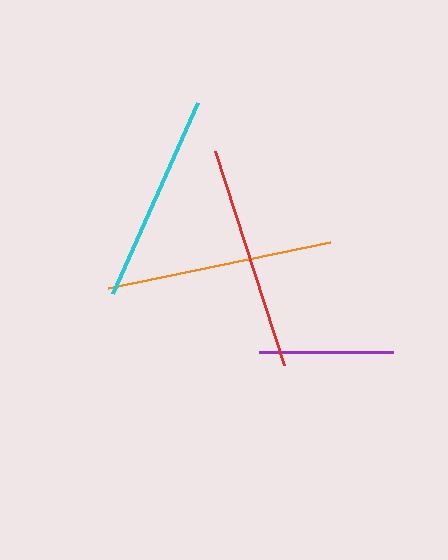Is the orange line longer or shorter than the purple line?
The orange line is longer than the purple line.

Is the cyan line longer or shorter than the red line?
The red line is longer than the cyan line.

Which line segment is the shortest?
The purple line is the shortest at approximately 134 pixels.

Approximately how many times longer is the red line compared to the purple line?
The red line is approximately 1.7 times the length of the purple line.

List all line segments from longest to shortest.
From longest to shortest: orange, red, cyan, purple.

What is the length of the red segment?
The red segment is approximately 225 pixels long.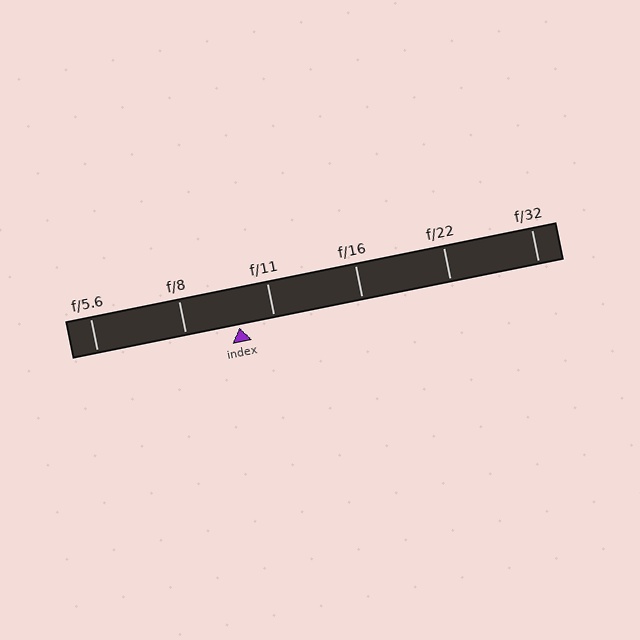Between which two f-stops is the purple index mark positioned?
The index mark is between f/8 and f/11.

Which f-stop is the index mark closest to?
The index mark is closest to f/11.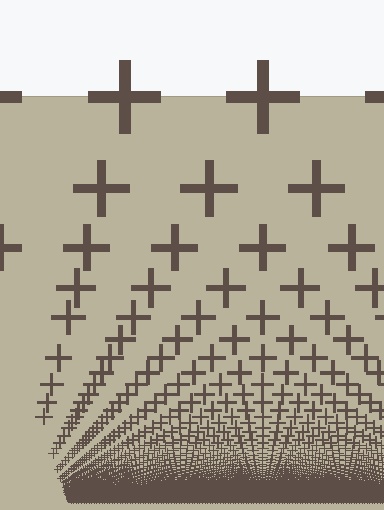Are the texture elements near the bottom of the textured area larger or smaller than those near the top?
Smaller. The gradient is inverted — elements near the bottom are smaller and denser.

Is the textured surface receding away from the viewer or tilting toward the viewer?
The surface appears to tilt toward the viewer. Texture elements get larger and sparser toward the top.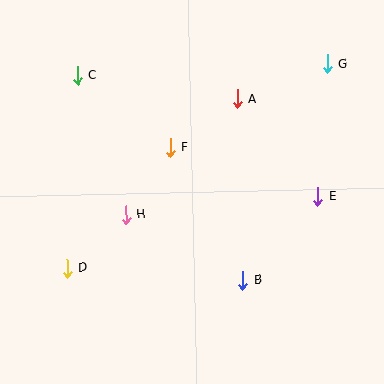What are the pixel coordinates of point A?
Point A is at (237, 99).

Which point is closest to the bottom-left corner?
Point D is closest to the bottom-left corner.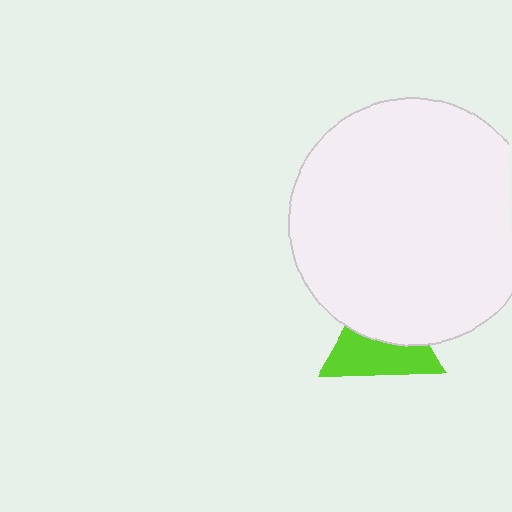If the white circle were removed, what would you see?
You would see the complete lime triangle.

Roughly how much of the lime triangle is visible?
About half of it is visible (roughly 53%).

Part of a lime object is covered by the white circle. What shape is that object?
It is a triangle.